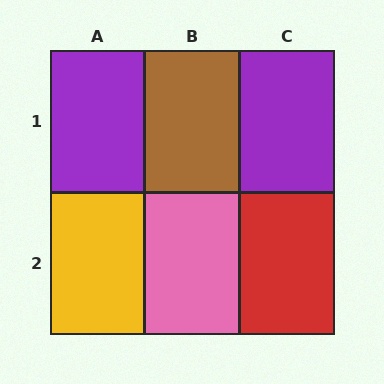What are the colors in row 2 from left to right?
Yellow, pink, red.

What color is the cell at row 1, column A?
Purple.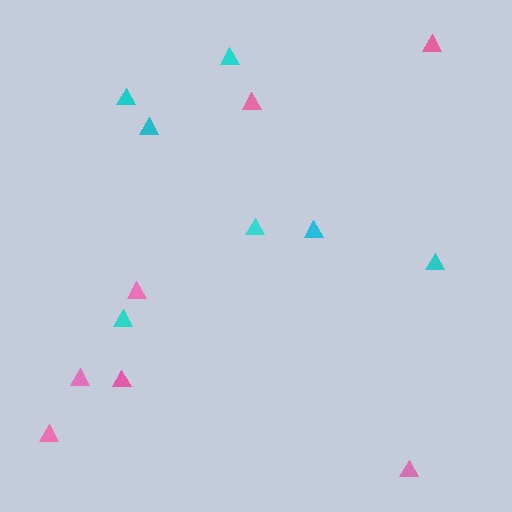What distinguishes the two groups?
There are 2 groups: one group of cyan triangles (7) and one group of pink triangles (7).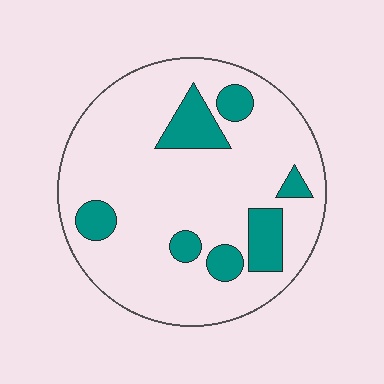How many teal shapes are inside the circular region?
7.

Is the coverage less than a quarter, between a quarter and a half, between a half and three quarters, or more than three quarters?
Less than a quarter.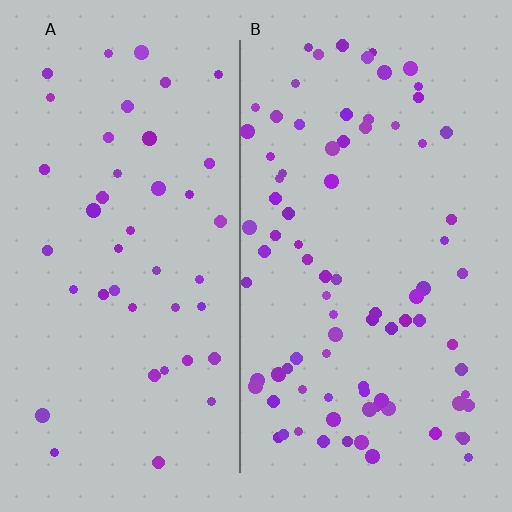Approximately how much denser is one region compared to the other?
Approximately 2.0× — region B over region A.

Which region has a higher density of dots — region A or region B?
B (the right).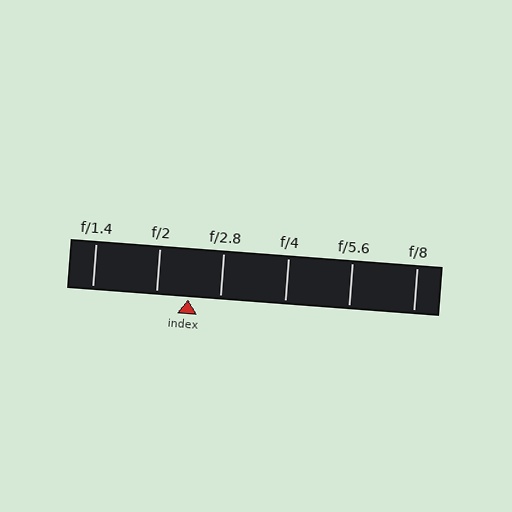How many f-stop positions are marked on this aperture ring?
There are 6 f-stop positions marked.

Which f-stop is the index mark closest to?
The index mark is closest to f/2.